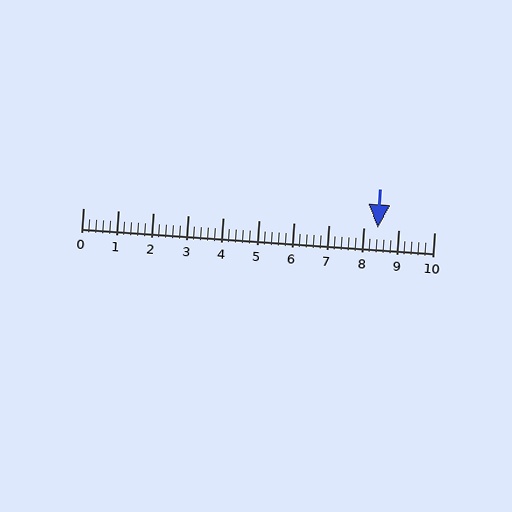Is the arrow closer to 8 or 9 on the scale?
The arrow is closer to 8.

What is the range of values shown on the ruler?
The ruler shows values from 0 to 10.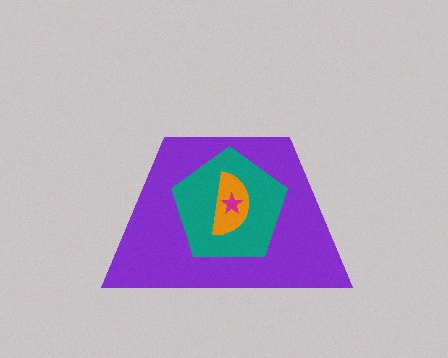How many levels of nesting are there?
4.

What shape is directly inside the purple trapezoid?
The teal pentagon.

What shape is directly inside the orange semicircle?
The magenta star.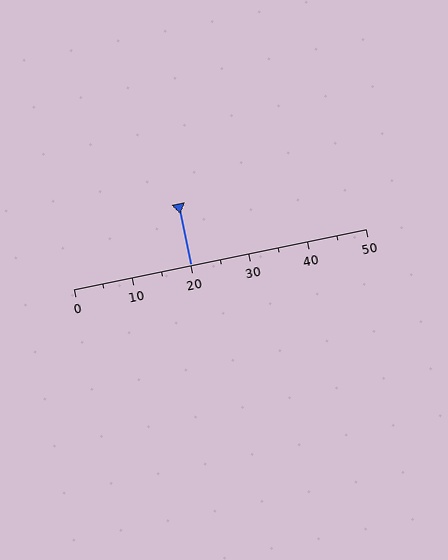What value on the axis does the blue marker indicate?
The marker indicates approximately 20.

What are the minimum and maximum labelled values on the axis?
The axis runs from 0 to 50.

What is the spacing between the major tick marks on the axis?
The major ticks are spaced 10 apart.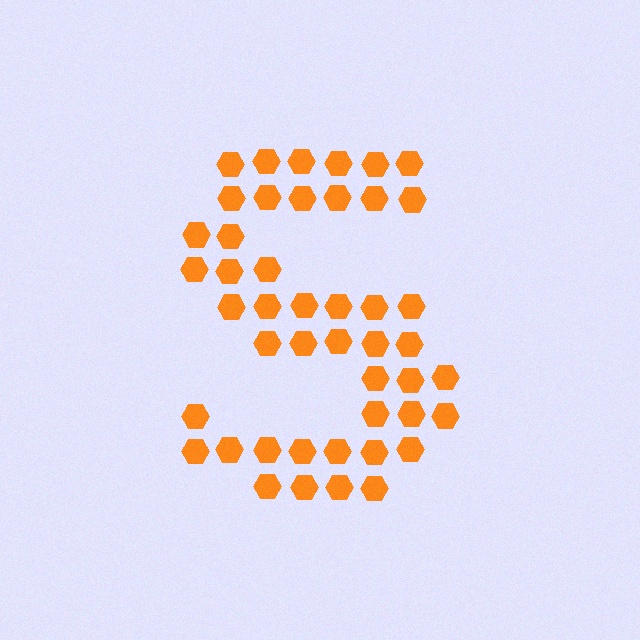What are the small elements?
The small elements are hexagons.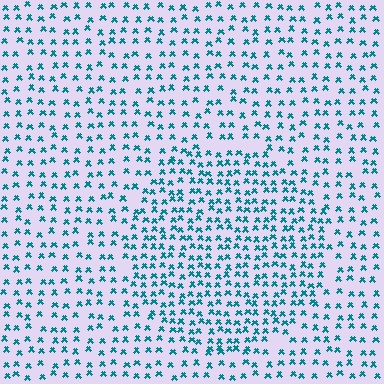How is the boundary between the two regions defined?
The boundary is defined by a change in element density (approximately 1.6x ratio). All elements are the same color, size, and shape.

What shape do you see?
I see a circle.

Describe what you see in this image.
The image contains small teal elements arranged at two different densities. A circle-shaped region is visible where the elements are more densely packed than the surrounding area.